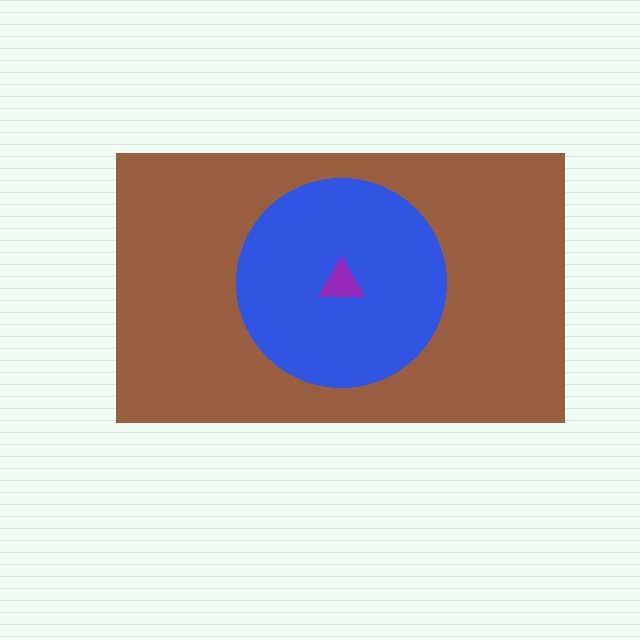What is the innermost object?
The purple triangle.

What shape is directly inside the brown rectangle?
The blue circle.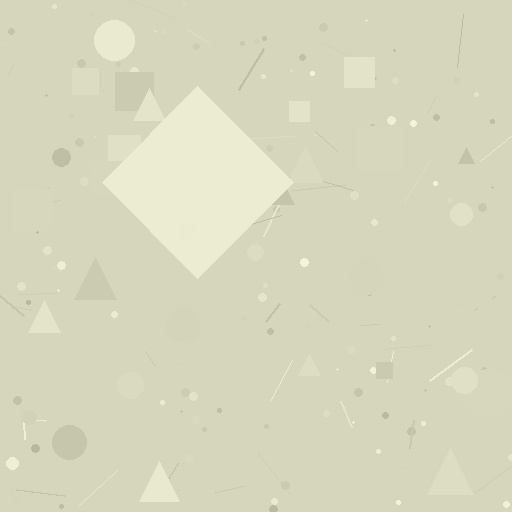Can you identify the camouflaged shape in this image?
The camouflaged shape is a diamond.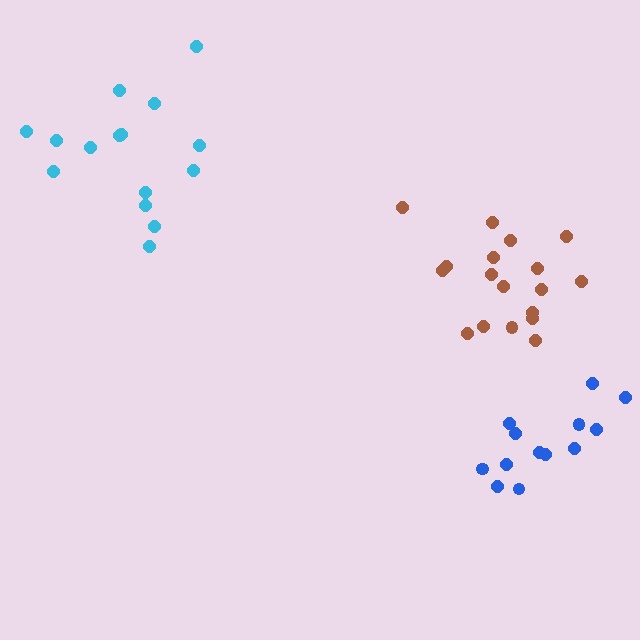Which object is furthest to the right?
The blue cluster is rightmost.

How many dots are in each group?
Group 1: 13 dots, Group 2: 15 dots, Group 3: 18 dots (46 total).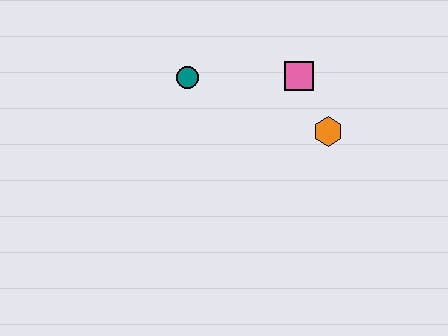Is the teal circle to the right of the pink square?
No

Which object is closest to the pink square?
The orange hexagon is closest to the pink square.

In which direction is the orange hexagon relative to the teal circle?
The orange hexagon is to the right of the teal circle.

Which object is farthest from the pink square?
The teal circle is farthest from the pink square.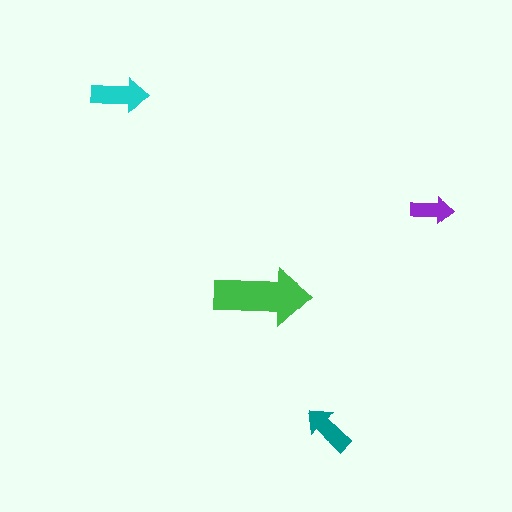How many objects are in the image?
There are 4 objects in the image.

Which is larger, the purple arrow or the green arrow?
The green one.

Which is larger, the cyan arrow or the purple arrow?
The cyan one.